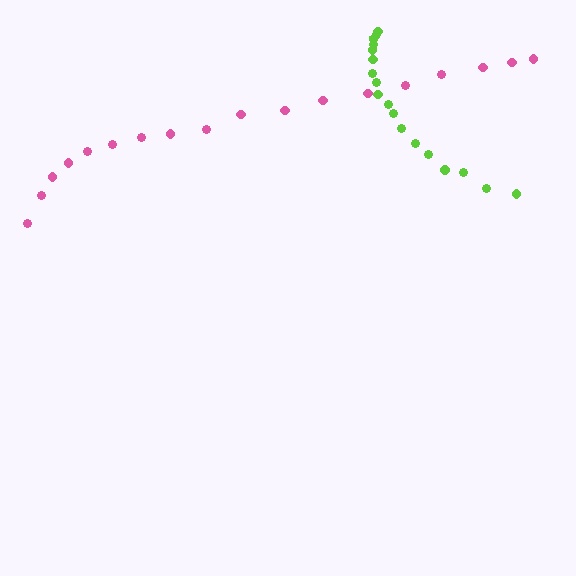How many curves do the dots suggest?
There are 2 distinct paths.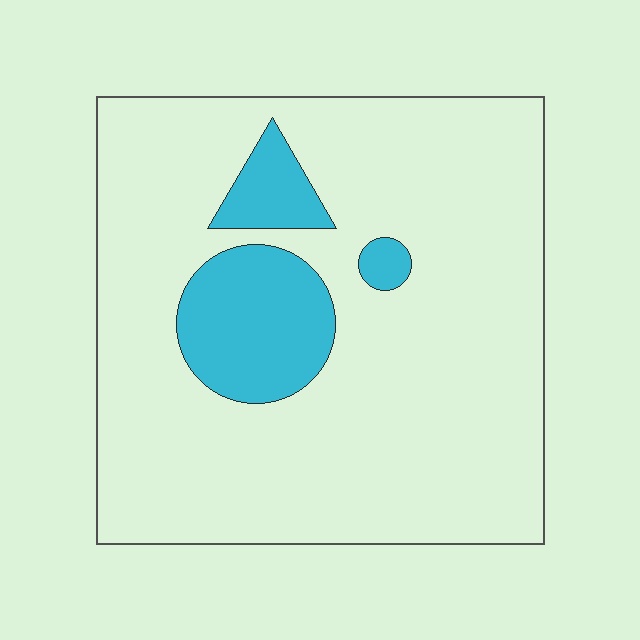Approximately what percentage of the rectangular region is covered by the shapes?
Approximately 15%.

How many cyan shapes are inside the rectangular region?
3.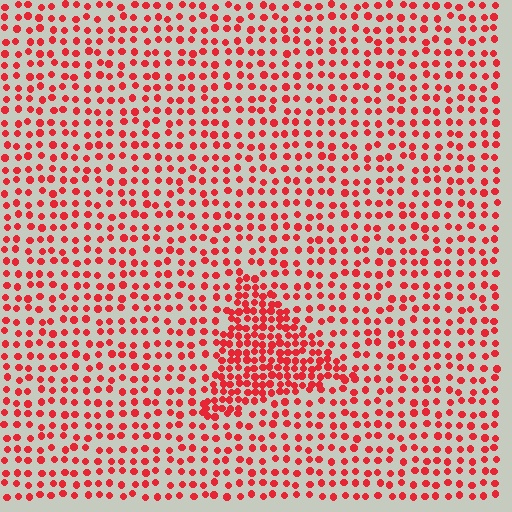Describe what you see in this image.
The image contains small red elements arranged at two different densities. A triangle-shaped region is visible where the elements are more densely packed than the surrounding area.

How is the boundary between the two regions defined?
The boundary is defined by a change in element density (approximately 2.1x ratio). All elements are the same color, size, and shape.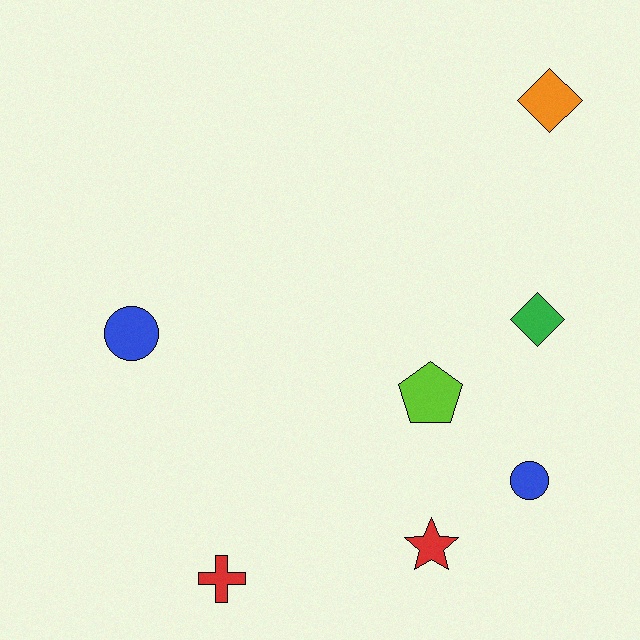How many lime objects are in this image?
There is 1 lime object.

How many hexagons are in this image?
There are no hexagons.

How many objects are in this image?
There are 7 objects.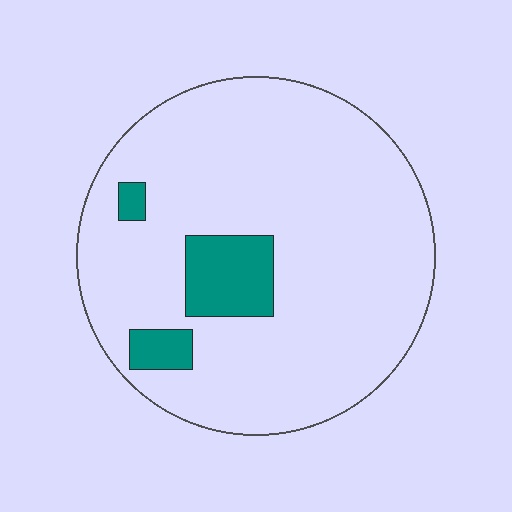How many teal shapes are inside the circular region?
3.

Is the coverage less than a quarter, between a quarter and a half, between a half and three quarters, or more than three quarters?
Less than a quarter.